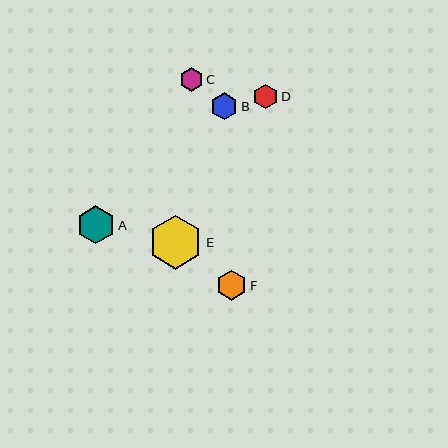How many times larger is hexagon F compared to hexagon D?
Hexagon F is approximately 1.2 times the size of hexagon D.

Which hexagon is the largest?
Hexagon E is the largest with a size of approximately 54 pixels.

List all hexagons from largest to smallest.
From largest to smallest: E, A, F, B, D, C.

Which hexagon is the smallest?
Hexagon C is the smallest with a size of approximately 24 pixels.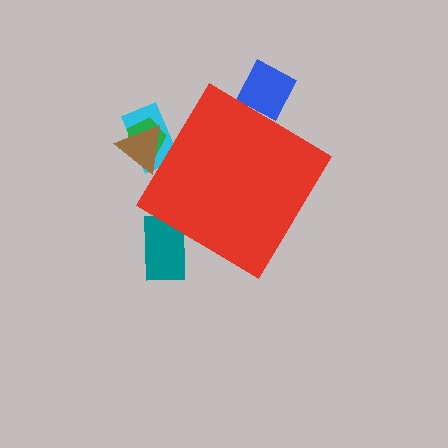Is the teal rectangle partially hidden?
Yes, the teal rectangle is partially hidden behind the red diamond.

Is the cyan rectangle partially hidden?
Yes, the cyan rectangle is partially hidden behind the red diamond.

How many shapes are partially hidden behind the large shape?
5 shapes are partially hidden.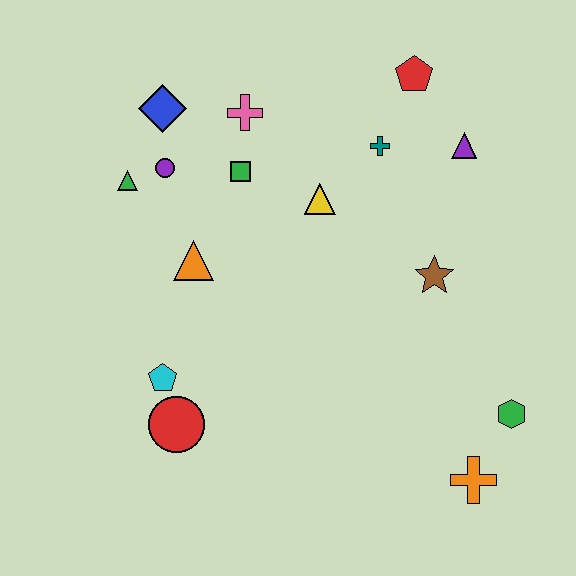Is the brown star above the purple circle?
No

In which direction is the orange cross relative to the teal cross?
The orange cross is below the teal cross.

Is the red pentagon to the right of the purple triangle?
No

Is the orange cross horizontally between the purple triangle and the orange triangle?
No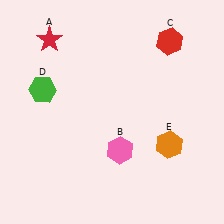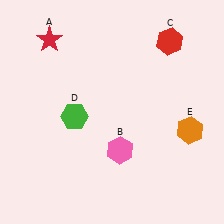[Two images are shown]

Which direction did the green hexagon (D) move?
The green hexagon (D) moved right.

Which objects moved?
The objects that moved are: the green hexagon (D), the orange hexagon (E).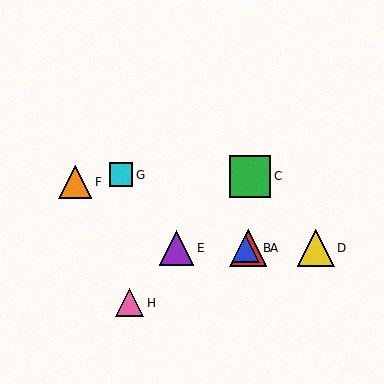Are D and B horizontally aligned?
Yes, both are at y≈248.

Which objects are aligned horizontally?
Objects A, B, D, E are aligned horizontally.